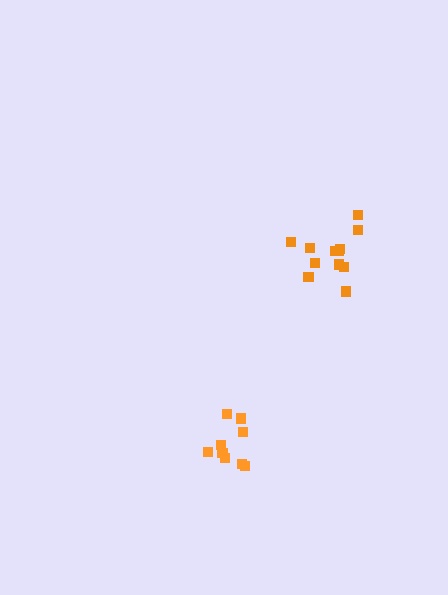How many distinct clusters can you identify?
There are 2 distinct clusters.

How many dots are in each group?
Group 1: 13 dots, Group 2: 9 dots (22 total).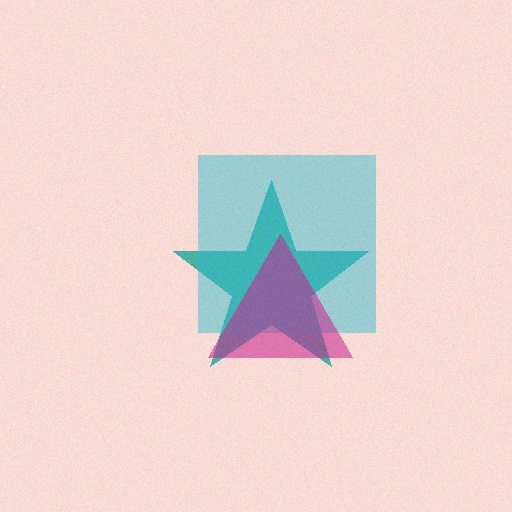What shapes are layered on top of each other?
The layered shapes are: a teal star, a cyan square, a magenta triangle.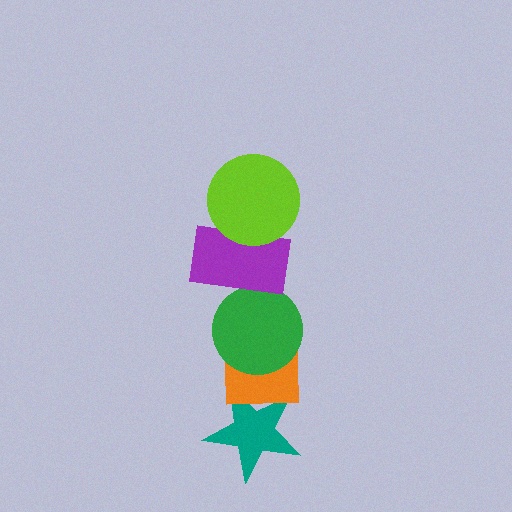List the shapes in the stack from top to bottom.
From top to bottom: the lime circle, the purple rectangle, the green circle, the orange square, the teal star.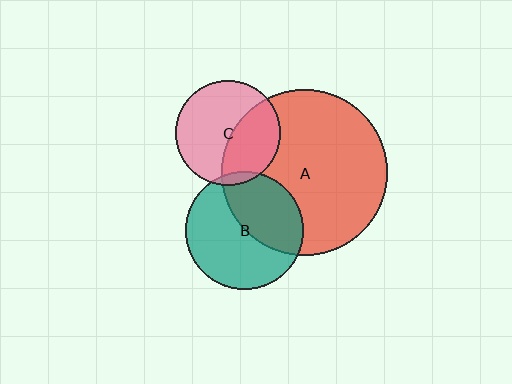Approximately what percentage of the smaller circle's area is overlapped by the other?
Approximately 40%.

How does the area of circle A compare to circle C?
Approximately 2.5 times.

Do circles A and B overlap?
Yes.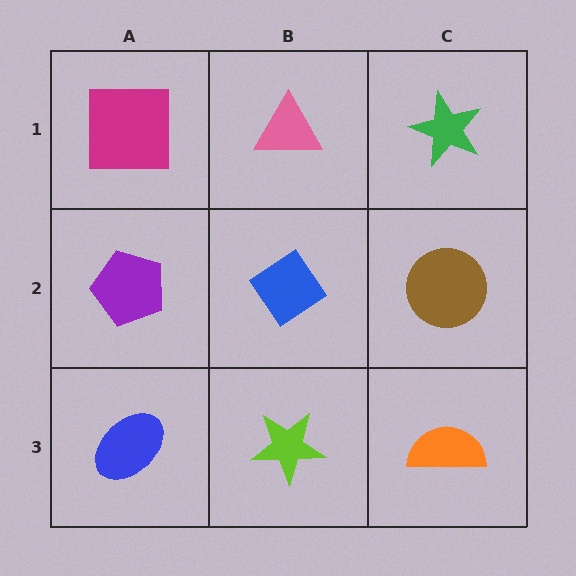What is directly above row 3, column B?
A blue diamond.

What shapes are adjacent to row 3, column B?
A blue diamond (row 2, column B), a blue ellipse (row 3, column A), an orange semicircle (row 3, column C).